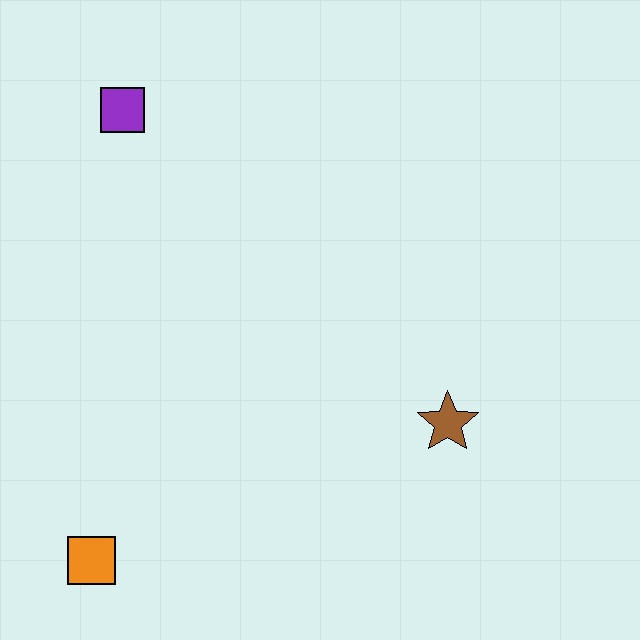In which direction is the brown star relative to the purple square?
The brown star is to the right of the purple square.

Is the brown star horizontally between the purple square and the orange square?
No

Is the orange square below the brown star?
Yes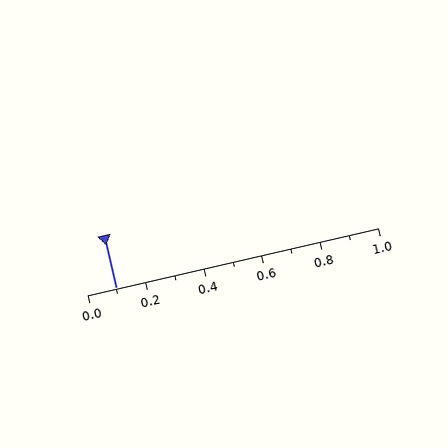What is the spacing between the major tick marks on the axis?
The major ticks are spaced 0.2 apart.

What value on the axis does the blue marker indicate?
The marker indicates approximately 0.1.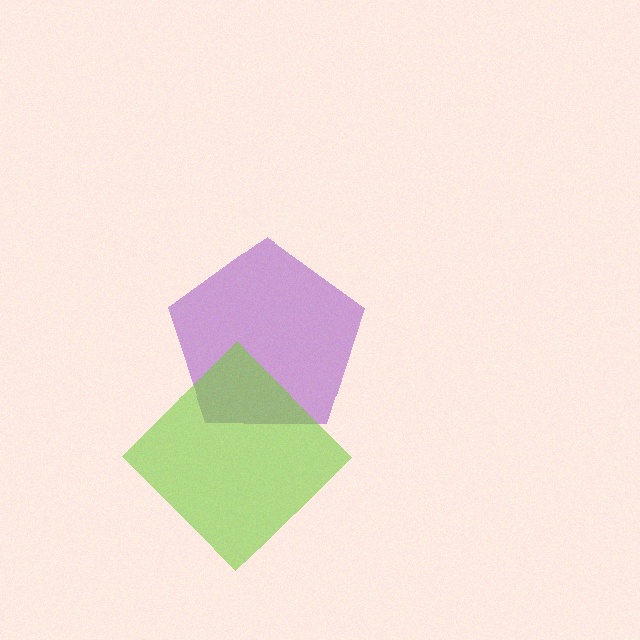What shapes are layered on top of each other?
The layered shapes are: a purple pentagon, a lime diamond.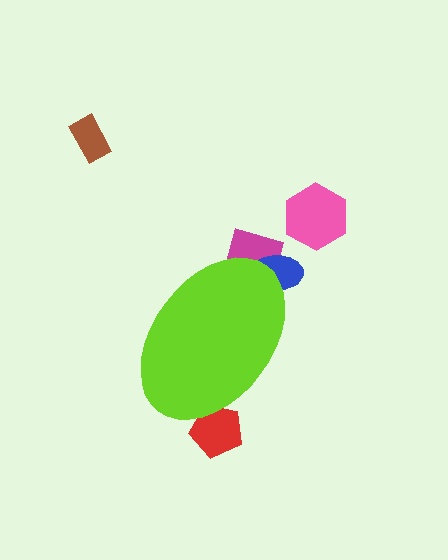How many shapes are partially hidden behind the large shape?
3 shapes are partially hidden.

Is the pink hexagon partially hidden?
No, the pink hexagon is fully visible.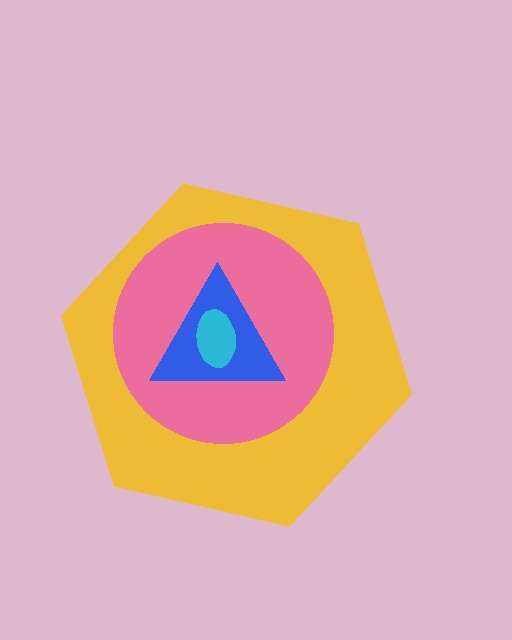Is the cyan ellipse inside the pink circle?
Yes.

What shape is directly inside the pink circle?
The blue triangle.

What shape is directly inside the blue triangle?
The cyan ellipse.